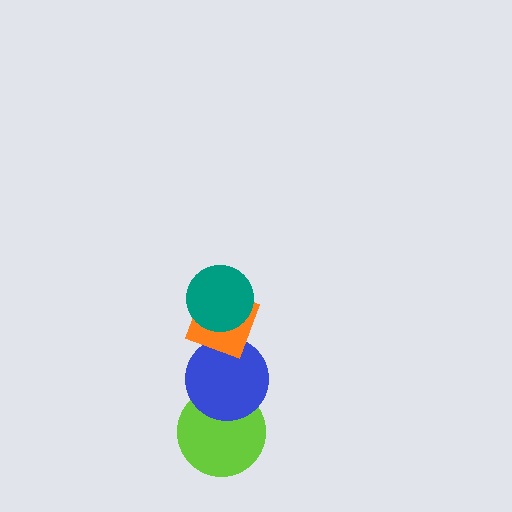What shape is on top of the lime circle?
The blue circle is on top of the lime circle.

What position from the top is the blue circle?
The blue circle is 3rd from the top.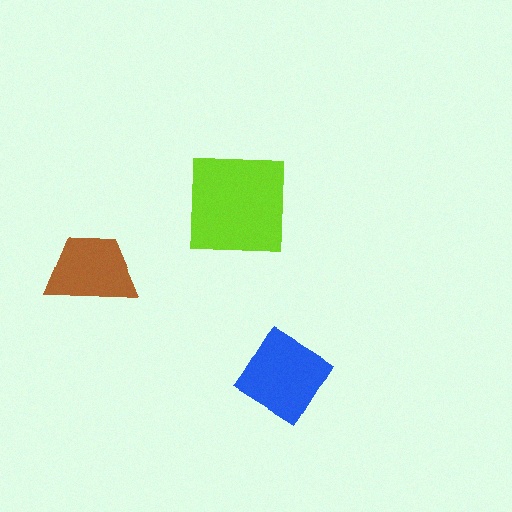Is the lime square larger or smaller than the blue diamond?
Larger.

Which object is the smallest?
The brown trapezoid.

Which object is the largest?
The lime square.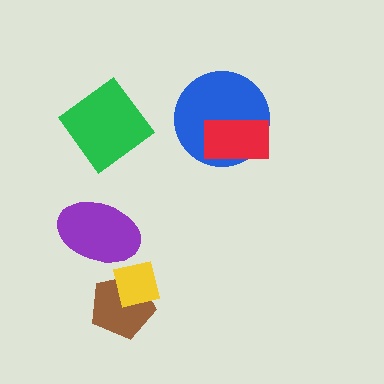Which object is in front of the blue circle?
The red rectangle is in front of the blue circle.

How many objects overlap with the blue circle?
1 object overlaps with the blue circle.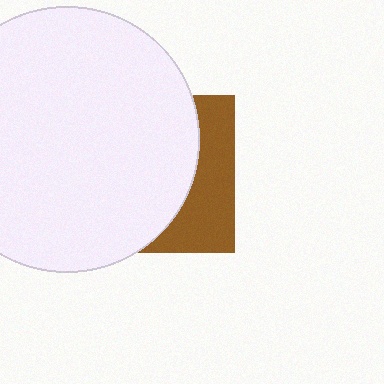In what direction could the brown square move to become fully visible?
The brown square could move right. That would shift it out from behind the white circle entirely.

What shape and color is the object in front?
The object in front is a white circle.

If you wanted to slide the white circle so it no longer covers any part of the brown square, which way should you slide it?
Slide it left — that is the most direct way to separate the two shapes.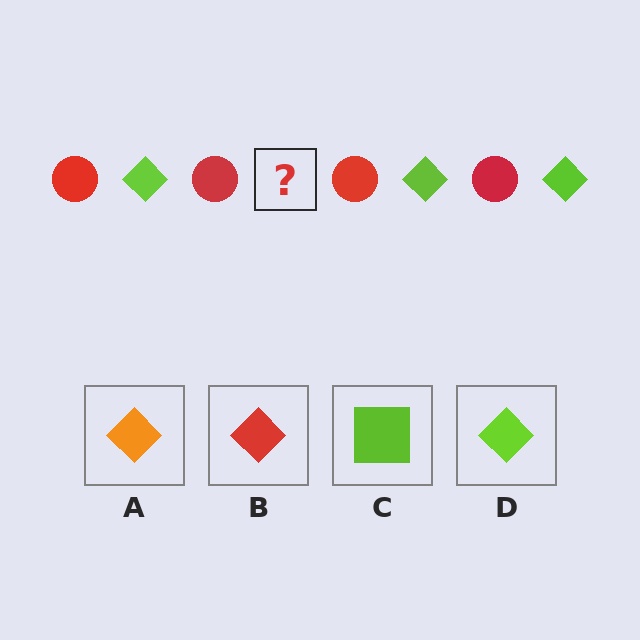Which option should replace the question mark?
Option D.